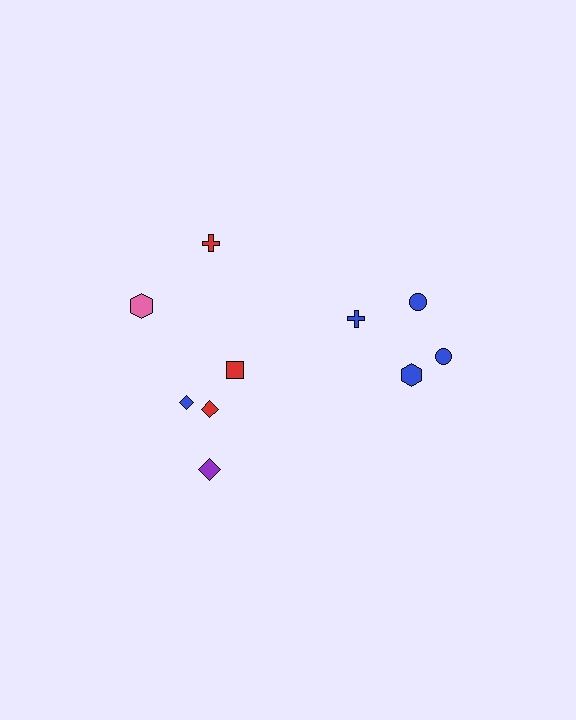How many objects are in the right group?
There are 4 objects.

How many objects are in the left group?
There are 6 objects.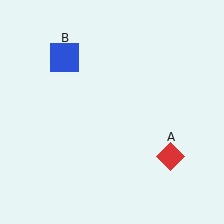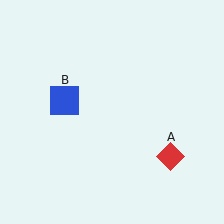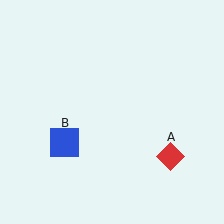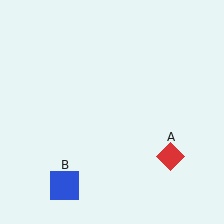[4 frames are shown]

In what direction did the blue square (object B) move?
The blue square (object B) moved down.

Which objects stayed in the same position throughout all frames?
Red diamond (object A) remained stationary.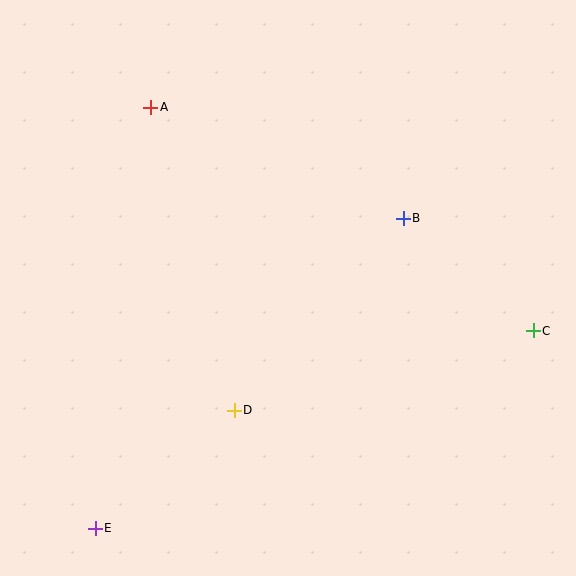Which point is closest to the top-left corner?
Point A is closest to the top-left corner.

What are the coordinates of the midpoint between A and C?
The midpoint between A and C is at (342, 219).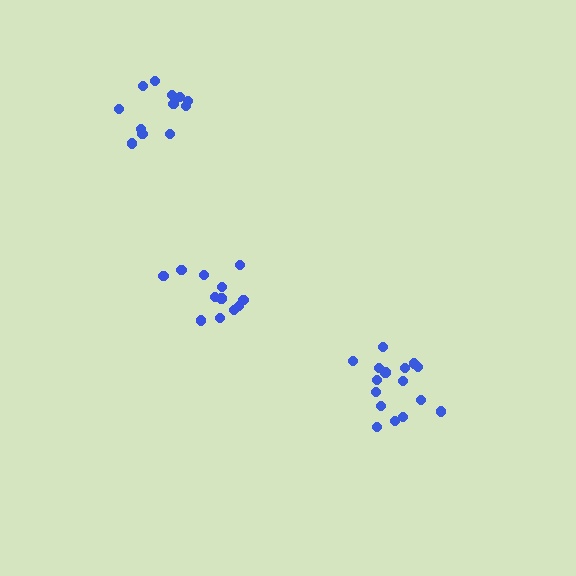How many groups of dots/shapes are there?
There are 3 groups.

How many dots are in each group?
Group 1: 12 dots, Group 2: 12 dots, Group 3: 16 dots (40 total).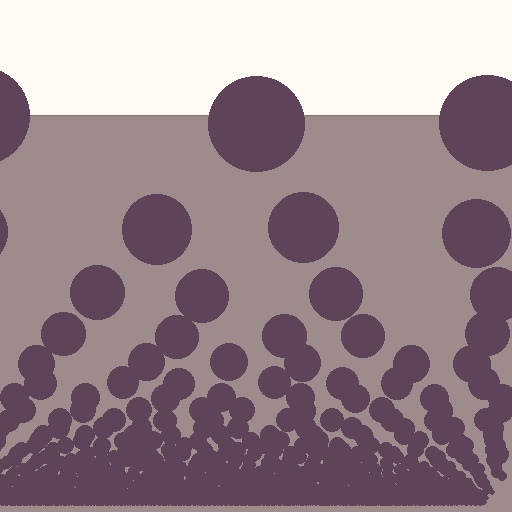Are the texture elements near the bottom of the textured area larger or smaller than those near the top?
Smaller. The gradient is inverted — elements near the bottom are smaller and denser.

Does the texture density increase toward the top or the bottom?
Density increases toward the bottom.